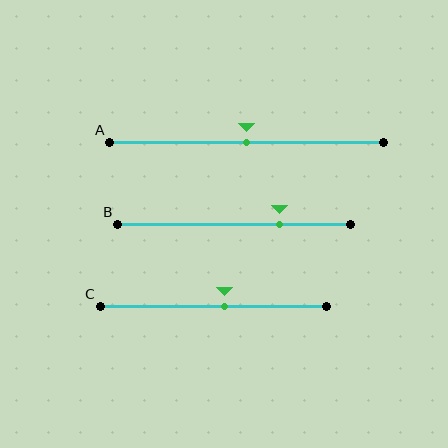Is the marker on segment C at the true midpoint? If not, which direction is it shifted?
No, the marker on segment C is shifted to the right by about 5% of the segment length.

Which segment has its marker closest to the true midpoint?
Segment A has its marker closest to the true midpoint.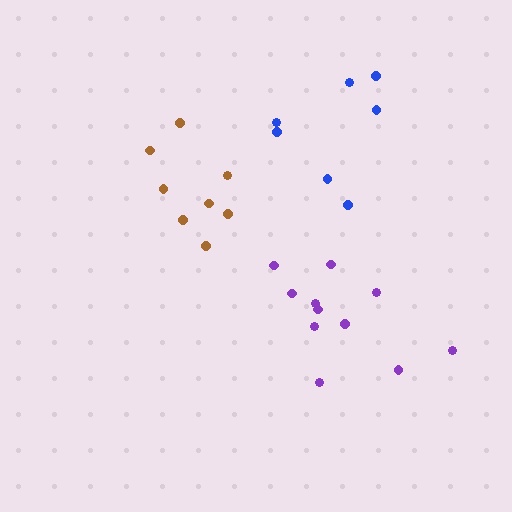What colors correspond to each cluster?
The clusters are colored: brown, blue, purple.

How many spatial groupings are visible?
There are 3 spatial groupings.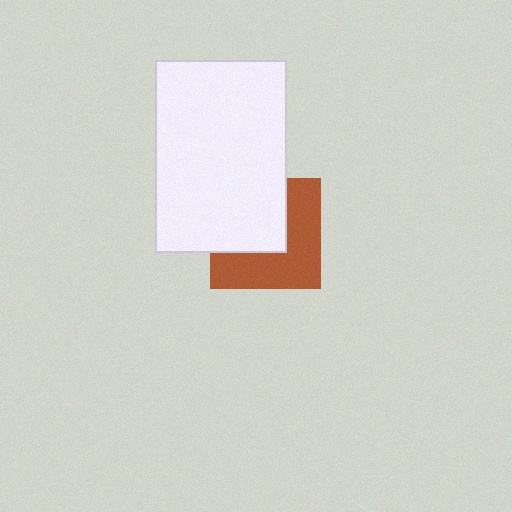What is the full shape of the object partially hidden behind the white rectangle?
The partially hidden object is a brown square.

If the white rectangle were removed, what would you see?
You would see the complete brown square.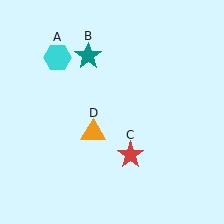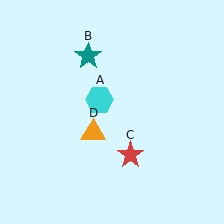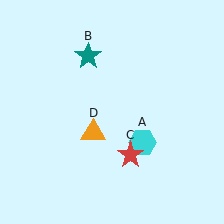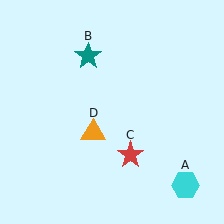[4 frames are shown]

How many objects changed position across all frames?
1 object changed position: cyan hexagon (object A).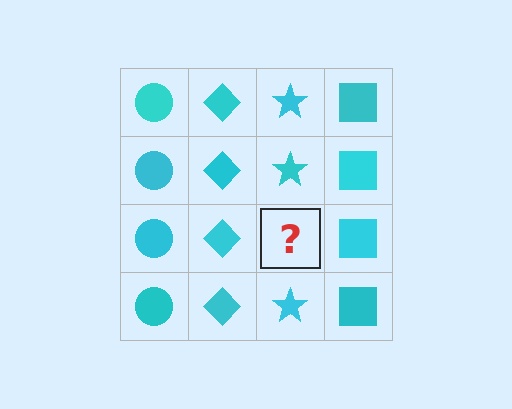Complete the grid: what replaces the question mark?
The question mark should be replaced with a cyan star.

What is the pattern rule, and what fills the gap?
The rule is that each column has a consistent shape. The gap should be filled with a cyan star.